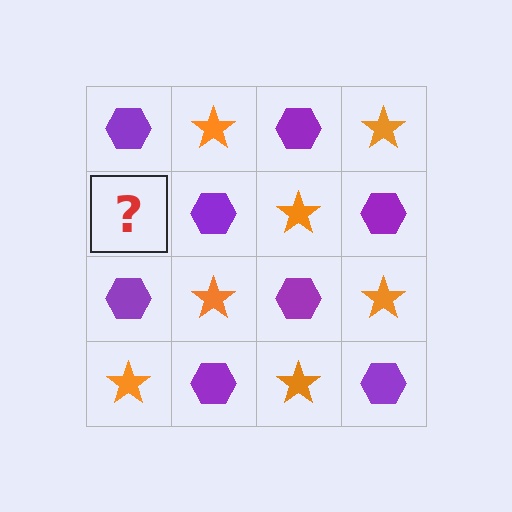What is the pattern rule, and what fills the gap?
The rule is that it alternates purple hexagon and orange star in a checkerboard pattern. The gap should be filled with an orange star.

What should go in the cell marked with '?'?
The missing cell should contain an orange star.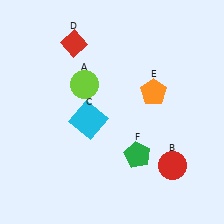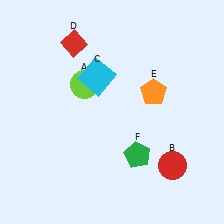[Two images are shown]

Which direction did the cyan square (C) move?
The cyan square (C) moved up.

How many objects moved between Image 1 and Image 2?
1 object moved between the two images.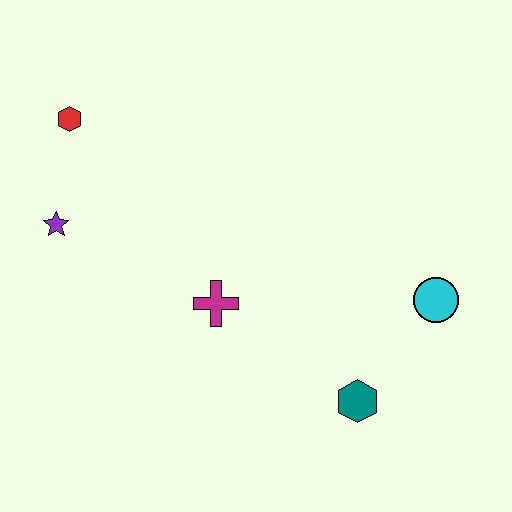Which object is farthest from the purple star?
The cyan circle is farthest from the purple star.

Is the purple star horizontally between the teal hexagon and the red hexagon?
No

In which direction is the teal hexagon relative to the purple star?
The teal hexagon is to the right of the purple star.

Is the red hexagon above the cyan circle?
Yes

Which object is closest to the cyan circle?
The teal hexagon is closest to the cyan circle.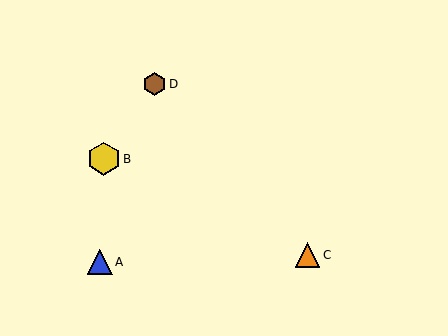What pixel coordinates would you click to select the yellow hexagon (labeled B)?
Click at (104, 159) to select the yellow hexagon B.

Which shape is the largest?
The yellow hexagon (labeled B) is the largest.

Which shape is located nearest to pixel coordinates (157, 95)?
The brown hexagon (labeled D) at (155, 84) is nearest to that location.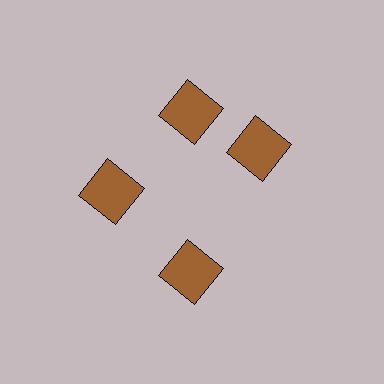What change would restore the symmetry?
The symmetry would be restored by rotating it back into even spacing with its neighbors so that all 4 squares sit at equal angles and equal distance from the center.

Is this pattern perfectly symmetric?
No. The 4 brown squares are arranged in a ring, but one element near the 3 o'clock position is rotated out of alignment along the ring, breaking the 4-fold rotational symmetry.